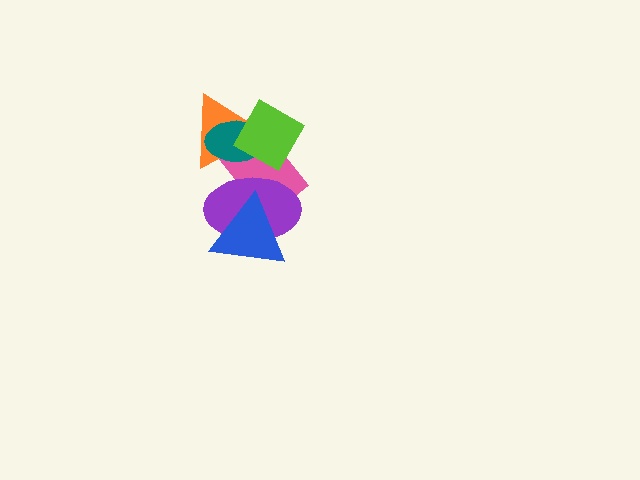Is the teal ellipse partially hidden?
Yes, it is partially covered by another shape.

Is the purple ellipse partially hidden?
Yes, it is partially covered by another shape.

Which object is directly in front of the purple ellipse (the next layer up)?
The lime diamond is directly in front of the purple ellipse.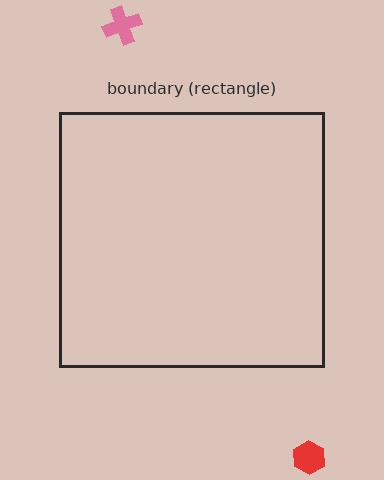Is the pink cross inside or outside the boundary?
Outside.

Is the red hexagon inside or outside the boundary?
Outside.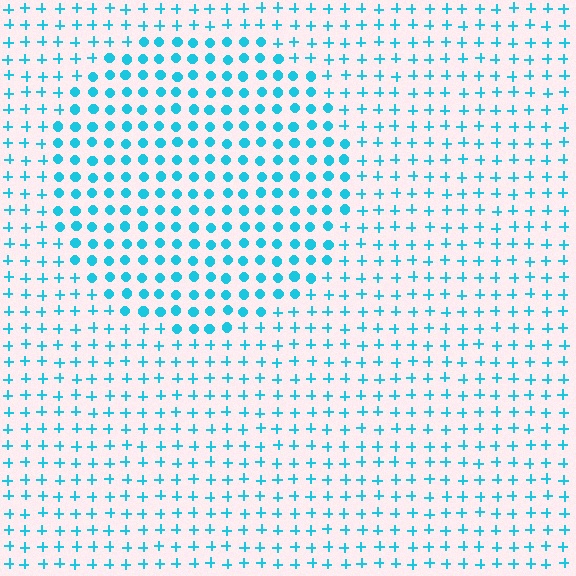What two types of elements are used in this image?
The image uses circles inside the circle region and plus signs outside it.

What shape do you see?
I see a circle.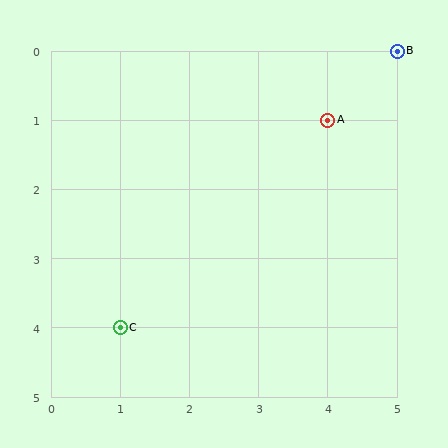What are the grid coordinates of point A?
Point A is at grid coordinates (4, 1).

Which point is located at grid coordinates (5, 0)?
Point B is at (5, 0).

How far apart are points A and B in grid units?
Points A and B are 1 column and 1 row apart (about 1.4 grid units diagonally).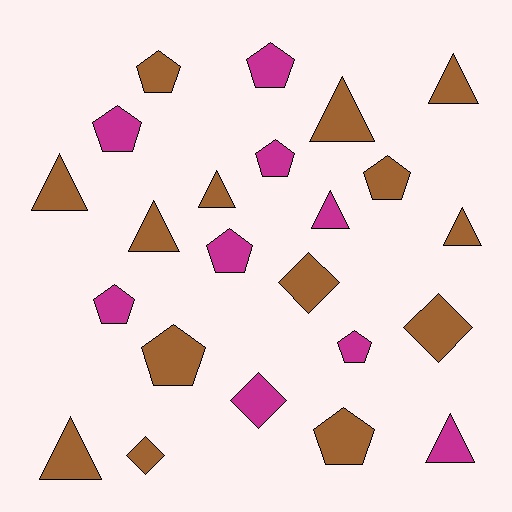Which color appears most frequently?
Brown, with 14 objects.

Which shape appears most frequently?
Pentagon, with 10 objects.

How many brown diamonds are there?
There are 3 brown diamonds.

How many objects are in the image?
There are 23 objects.